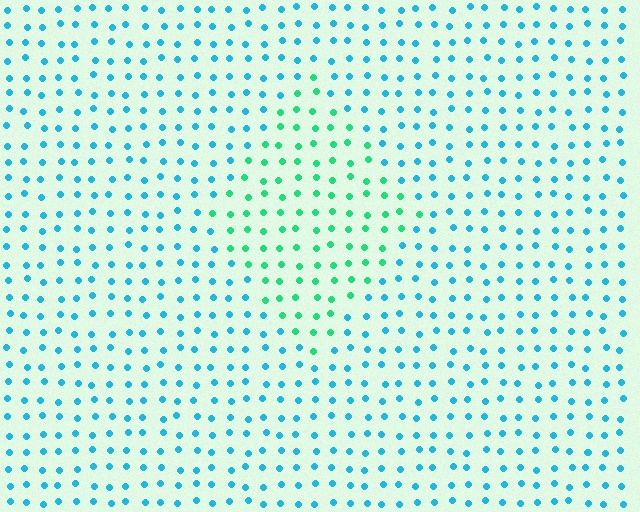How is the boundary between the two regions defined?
The boundary is defined purely by a slight shift in hue (about 42 degrees). Spacing, size, and orientation are identical on both sides.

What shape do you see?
I see a diamond.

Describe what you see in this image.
The image is filled with small cyan elements in a uniform arrangement. A diamond-shaped region is visible where the elements are tinted to a slightly different hue, forming a subtle color boundary.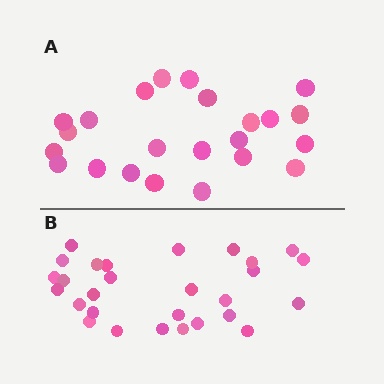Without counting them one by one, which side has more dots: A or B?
Region B (the bottom region) has more dots.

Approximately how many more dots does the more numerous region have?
Region B has about 5 more dots than region A.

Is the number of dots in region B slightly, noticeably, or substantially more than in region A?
Region B has only slightly more — the two regions are fairly close. The ratio is roughly 1.2 to 1.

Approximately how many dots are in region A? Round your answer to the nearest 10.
About 20 dots. (The exact count is 23, which rounds to 20.)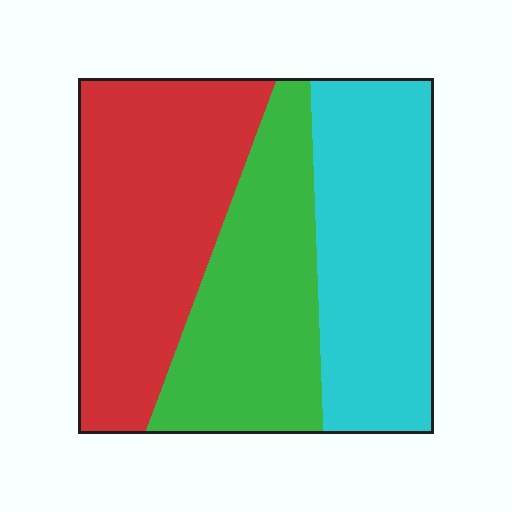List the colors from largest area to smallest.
From largest to smallest: red, cyan, green.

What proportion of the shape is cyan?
Cyan covers 33% of the shape.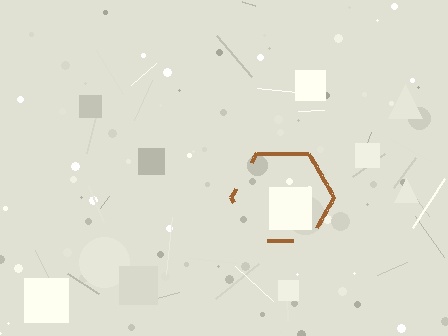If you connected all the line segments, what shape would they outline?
They would outline a hexagon.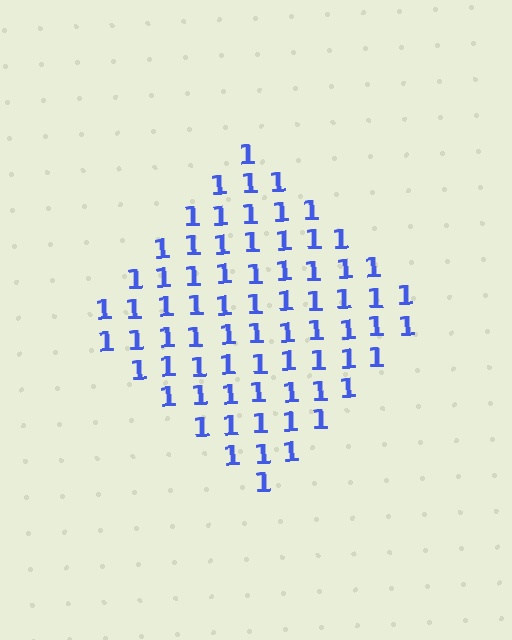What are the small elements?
The small elements are digit 1's.